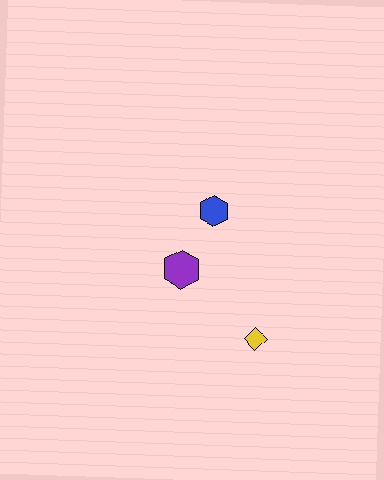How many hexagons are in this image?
There are 2 hexagons.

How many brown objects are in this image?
There are no brown objects.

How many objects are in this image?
There are 3 objects.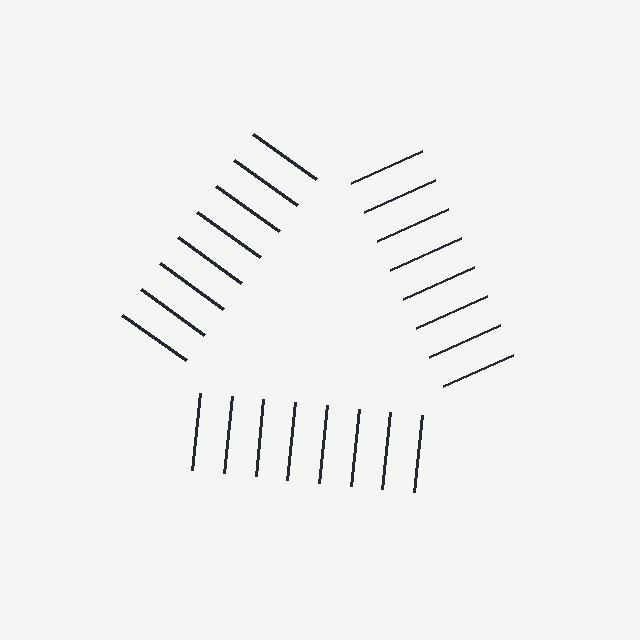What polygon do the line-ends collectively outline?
An illusory triangle — the line segments terminate on its edges but no continuous stroke is drawn.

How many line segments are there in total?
24 — 8 along each of the 3 edges.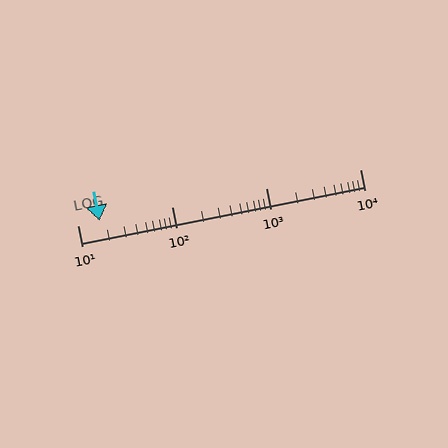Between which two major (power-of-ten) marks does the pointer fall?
The pointer is between 10 and 100.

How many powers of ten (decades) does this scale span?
The scale spans 3 decades, from 10 to 10000.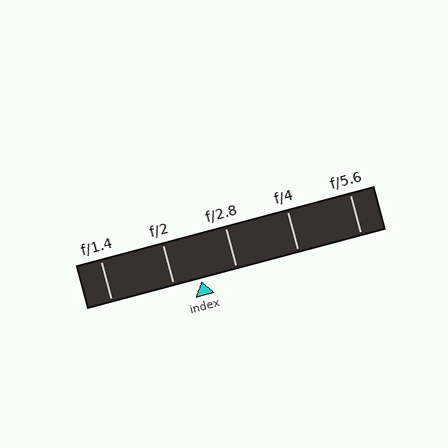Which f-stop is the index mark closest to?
The index mark is closest to f/2.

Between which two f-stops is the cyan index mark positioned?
The index mark is between f/2 and f/2.8.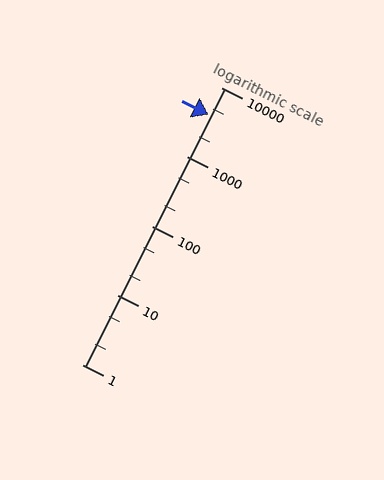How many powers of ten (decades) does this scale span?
The scale spans 4 decades, from 1 to 10000.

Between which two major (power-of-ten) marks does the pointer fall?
The pointer is between 1000 and 10000.